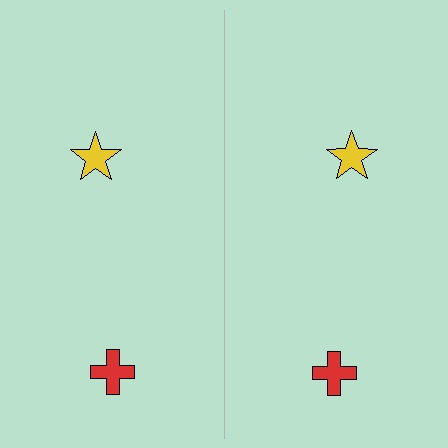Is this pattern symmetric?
Yes, this pattern has bilateral (reflection) symmetry.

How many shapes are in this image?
There are 4 shapes in this image.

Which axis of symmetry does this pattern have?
The pattern has a vertical axis of symmetry running through the center of the image.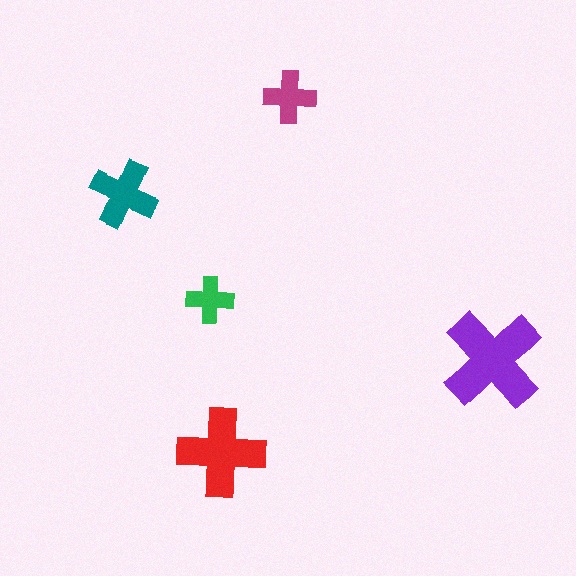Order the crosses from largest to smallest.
the purple one, the red one, the teal one, the magenta one, the green one.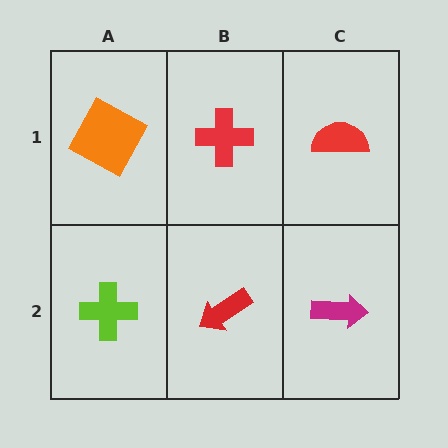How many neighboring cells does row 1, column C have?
2.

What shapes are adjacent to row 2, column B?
A red cross (row 1, column B), a lime cross (row 2, column A), a magenta arrow (row 2, column C).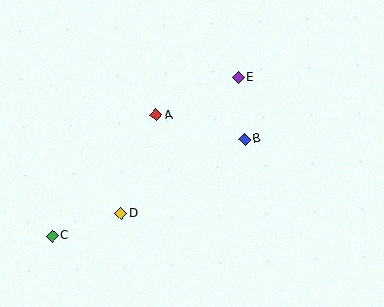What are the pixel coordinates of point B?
Point B is at (245, 139).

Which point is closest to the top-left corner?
Point A is closest to the top-left corner.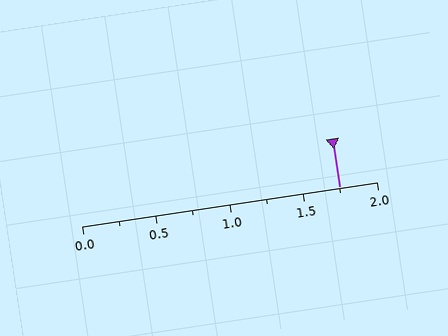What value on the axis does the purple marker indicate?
The marker indicates approximately 1.75.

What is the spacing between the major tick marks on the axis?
The major ticks are spaced 0.5 apart.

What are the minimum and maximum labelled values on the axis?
The axis runs from 0.0 to 2.0.